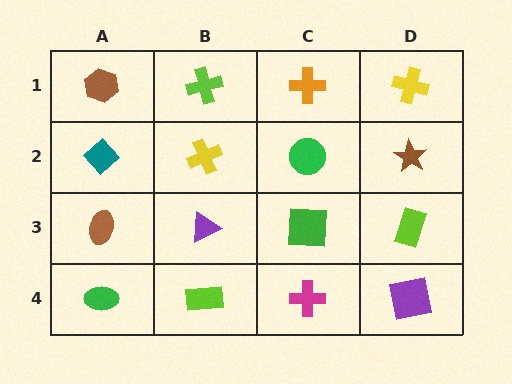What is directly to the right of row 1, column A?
A lime cross.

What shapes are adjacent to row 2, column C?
An orange cross (row 1, column C), a green square (row 3, column C), a yellow cross (row 2, column B), a brown star (row 2, column D).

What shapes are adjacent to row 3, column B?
A yellow cross (row 2, column B), a lime rectangle (row 4, column B), a brown ellipse (row 3, column A), a green square (row 3, column C).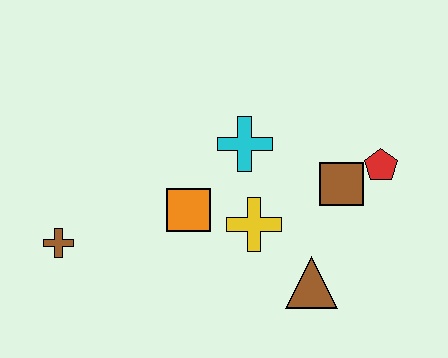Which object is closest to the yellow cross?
The orange square is closest to the yellow cross.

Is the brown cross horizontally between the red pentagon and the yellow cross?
No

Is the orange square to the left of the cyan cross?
Yes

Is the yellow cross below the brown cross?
No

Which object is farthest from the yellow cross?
The brown cross is farthest from the yellow cross.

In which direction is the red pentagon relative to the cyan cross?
The red pentagon is to the right of the cyan cross.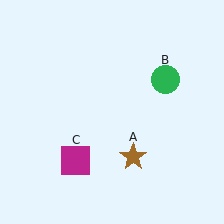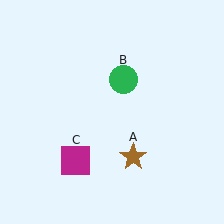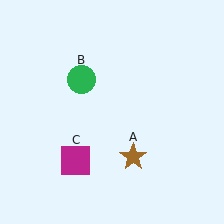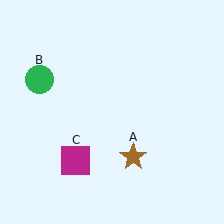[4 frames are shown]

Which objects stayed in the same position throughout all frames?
Brown star (object A) and magenta square (object C) remained stationary.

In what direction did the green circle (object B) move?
The green circle (object B) moved left.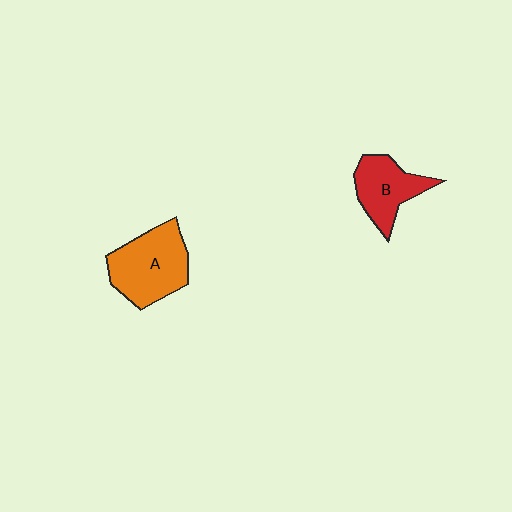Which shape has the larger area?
Shape A (orange).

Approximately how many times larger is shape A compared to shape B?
Approximately 1.4 times.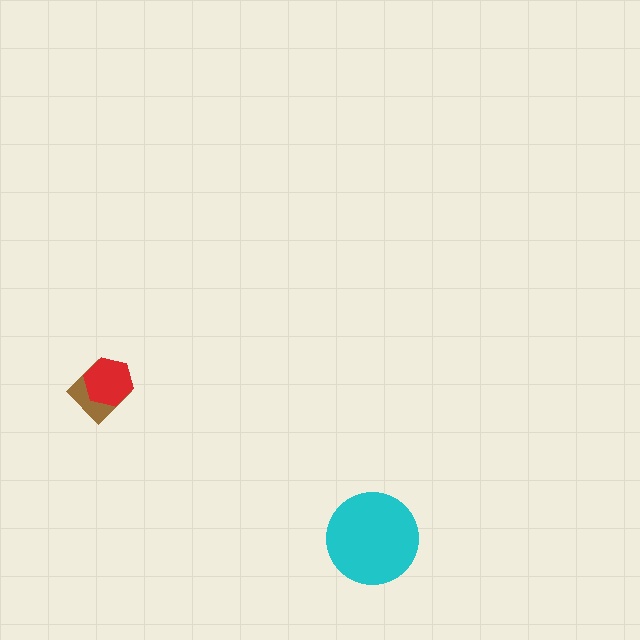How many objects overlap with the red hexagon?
1 object overlaps with the red hexagon.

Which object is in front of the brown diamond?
The red hexagon is in front of the brown diamond.